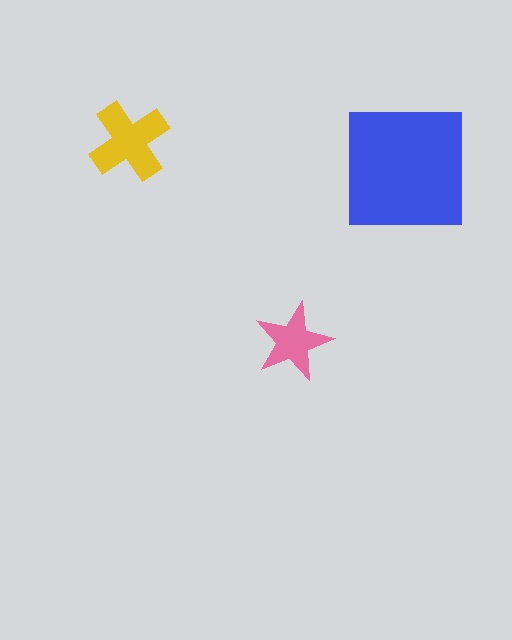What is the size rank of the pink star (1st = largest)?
3rd.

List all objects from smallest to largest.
The pink star, the yellow cross, the blue square.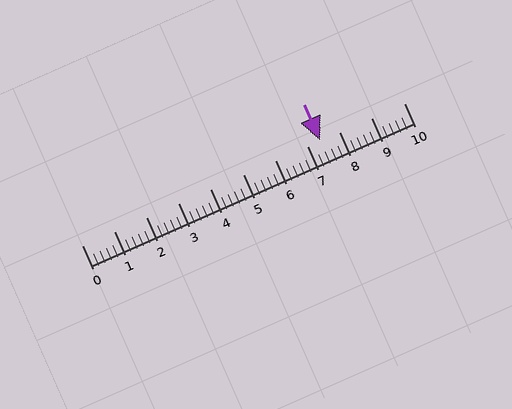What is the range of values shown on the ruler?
The ruler shows values from 0 to 10.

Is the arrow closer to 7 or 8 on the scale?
The arrow is closer to 7.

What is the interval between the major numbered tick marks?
The major tick marks are spaced 1 units apart.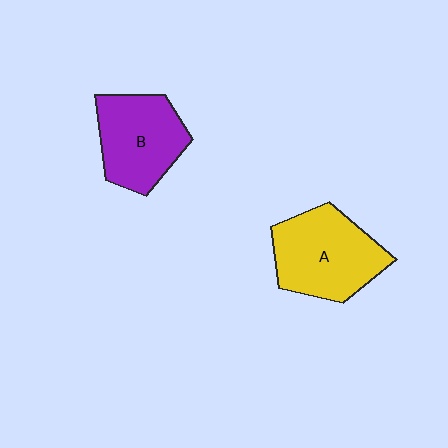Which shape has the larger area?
Shape A (yellow).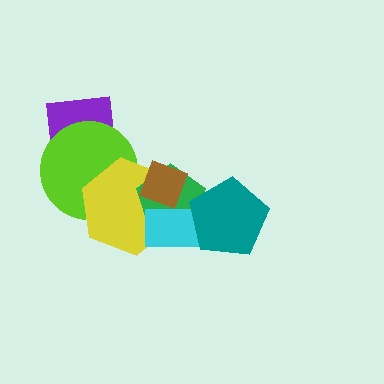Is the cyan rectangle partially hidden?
Yes, it is partially covered by another shape.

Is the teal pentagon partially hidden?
No, no other shape covers it.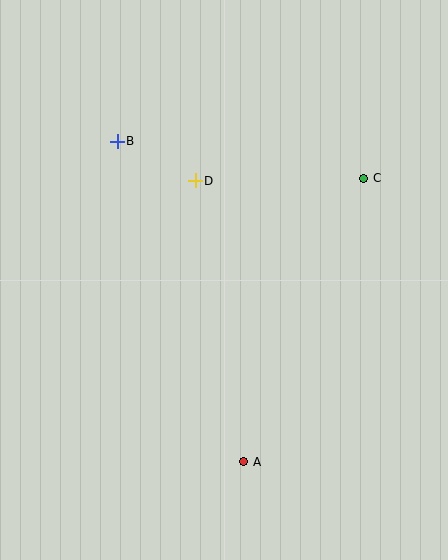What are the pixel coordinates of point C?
Point C is at (364, 178).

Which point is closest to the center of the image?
Point D at (195, 181) is closest to the center.